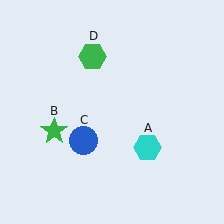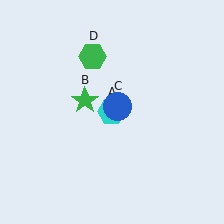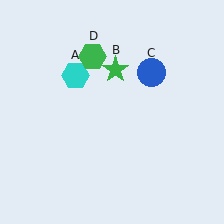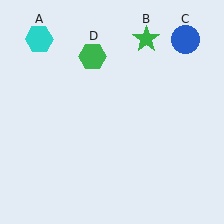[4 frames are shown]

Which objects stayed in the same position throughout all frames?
Green hexagon (object D) remained stationary.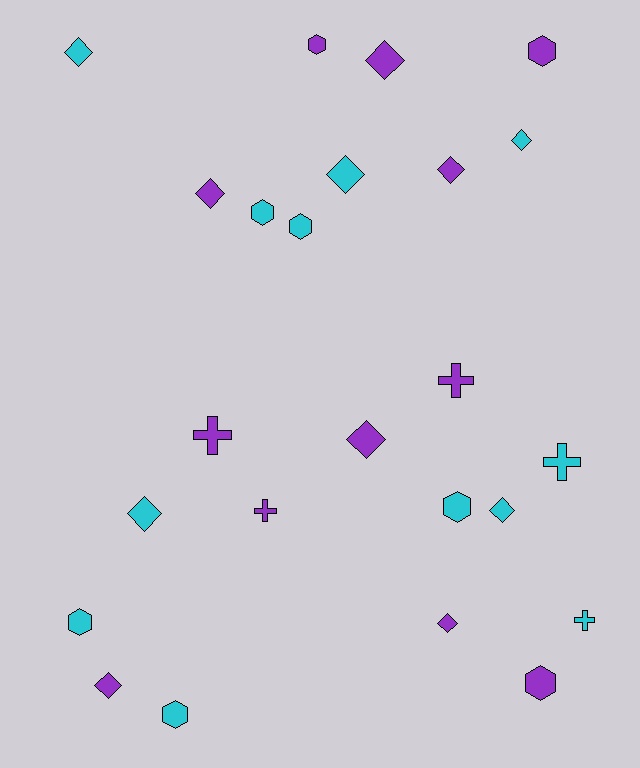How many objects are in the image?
There are 24 objects.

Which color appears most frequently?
Cyan, with 12 objects.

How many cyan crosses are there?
There are 2 cyan crosses.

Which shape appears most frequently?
Diamond, with 11 objects.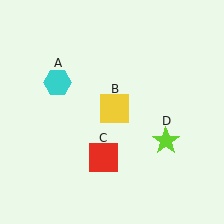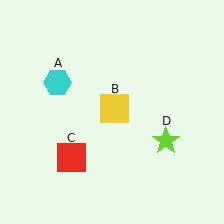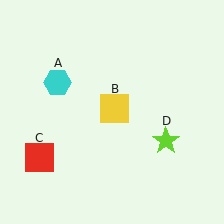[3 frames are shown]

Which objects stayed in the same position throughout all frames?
Cyan hexagon (object A) and yellow square (object B) and lime star (object D) remained stationary.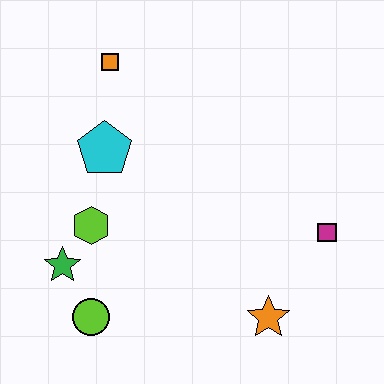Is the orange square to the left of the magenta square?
Yes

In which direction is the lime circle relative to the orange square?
The lime circle is below the orange square.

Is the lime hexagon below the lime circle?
No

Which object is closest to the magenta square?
The orange star is closest to the magenta square.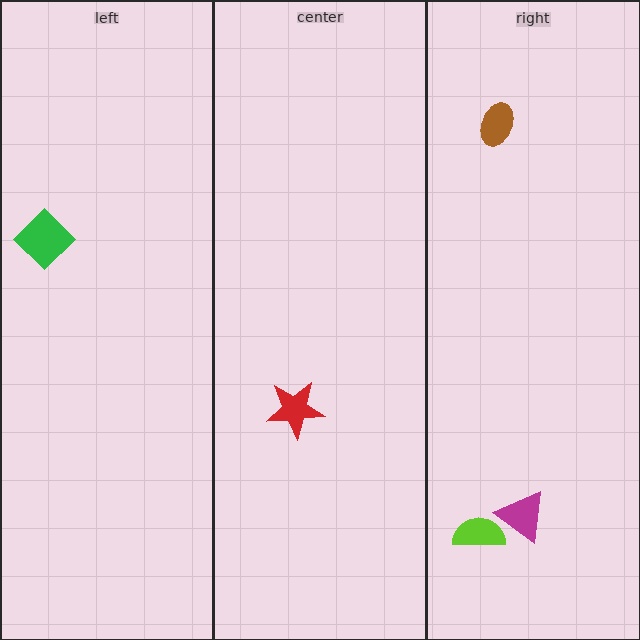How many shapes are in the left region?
1.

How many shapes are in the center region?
1.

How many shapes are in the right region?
3.